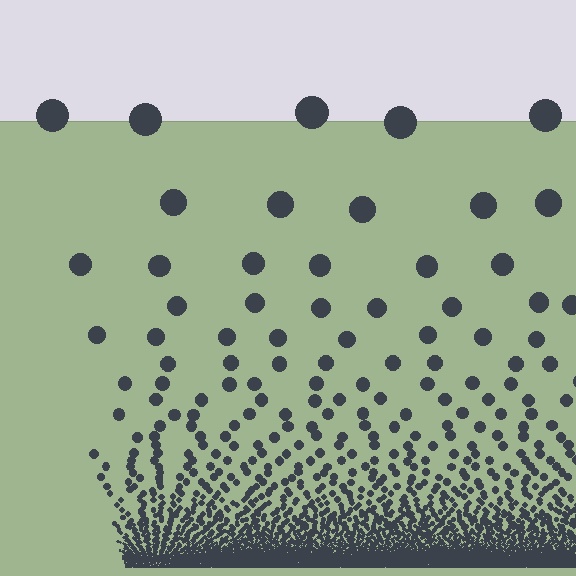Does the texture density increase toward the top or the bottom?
Density increases toward the bottom.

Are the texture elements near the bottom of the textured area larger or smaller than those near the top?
Smaller. The gradient is inverted — elements near the bottom are smaller and denser.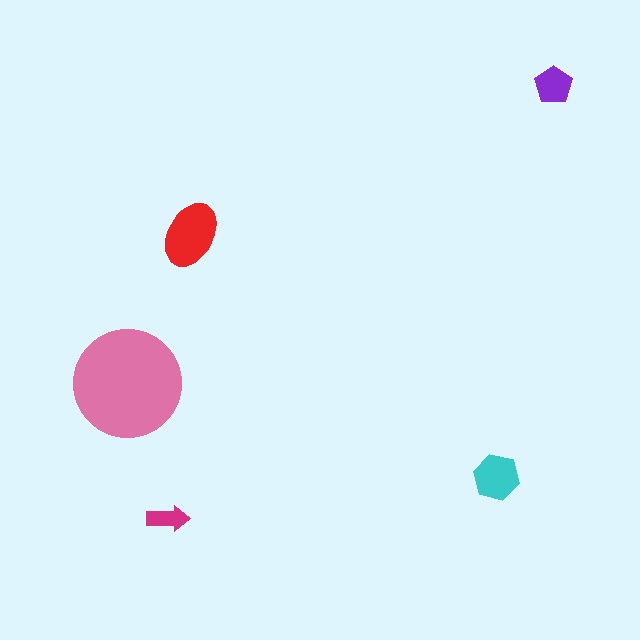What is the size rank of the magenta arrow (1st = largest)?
5th.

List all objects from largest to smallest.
The pink circle, the red ellipse, the cyan hexagon, the purple pentagon, the magenta arrow.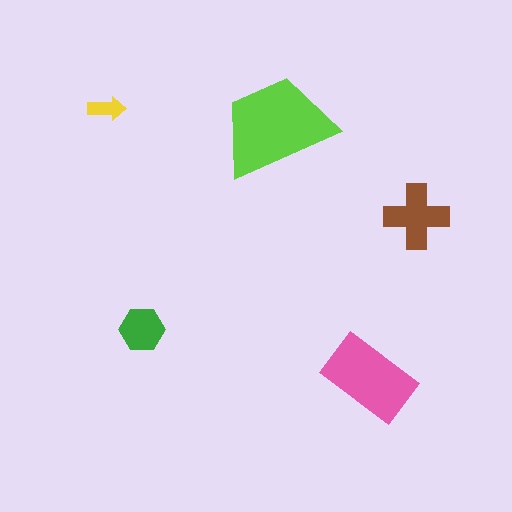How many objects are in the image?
There are 5 objects in the image.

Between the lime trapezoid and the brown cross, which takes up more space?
The lime trapezoid.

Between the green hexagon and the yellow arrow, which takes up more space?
The green hexagon.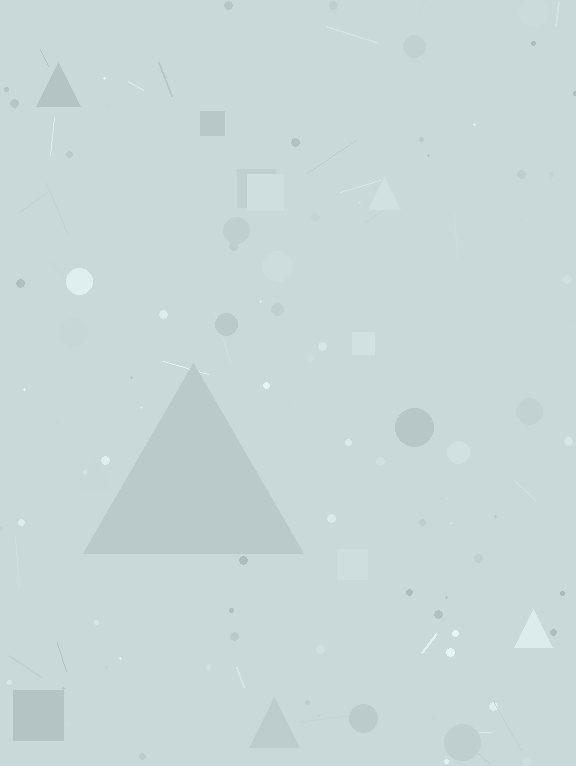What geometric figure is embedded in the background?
A triangle is embedded in the background.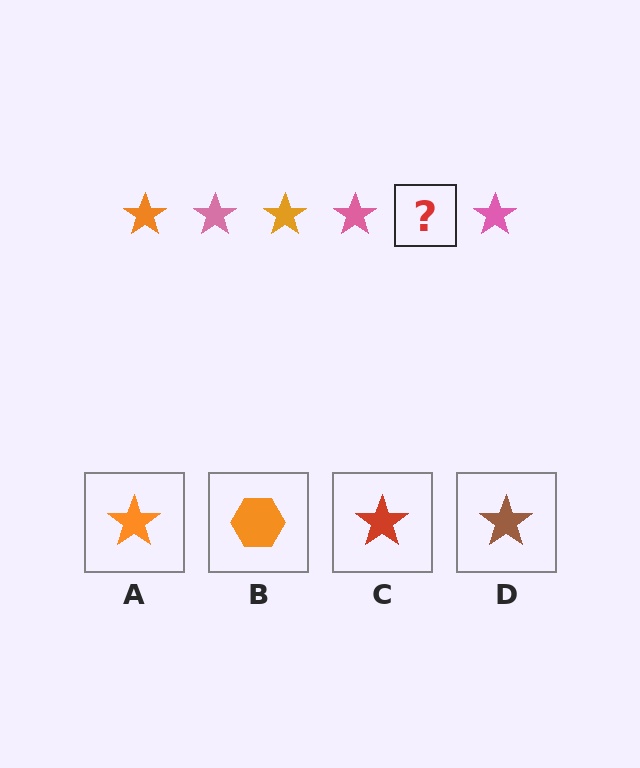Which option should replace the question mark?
Option A.